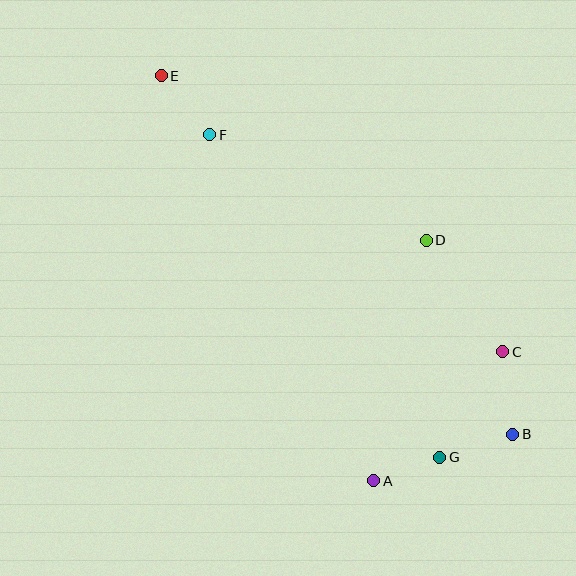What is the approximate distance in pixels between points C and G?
The distance between C and G is approximately 123 pixels.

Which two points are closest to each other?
Points A and G are closest to each other.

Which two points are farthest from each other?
Points B and E are farthest from each other.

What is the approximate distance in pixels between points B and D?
The distance between B and D is approximately 212 pixels.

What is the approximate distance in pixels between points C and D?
The distance between C and D is approximately 135 pixels.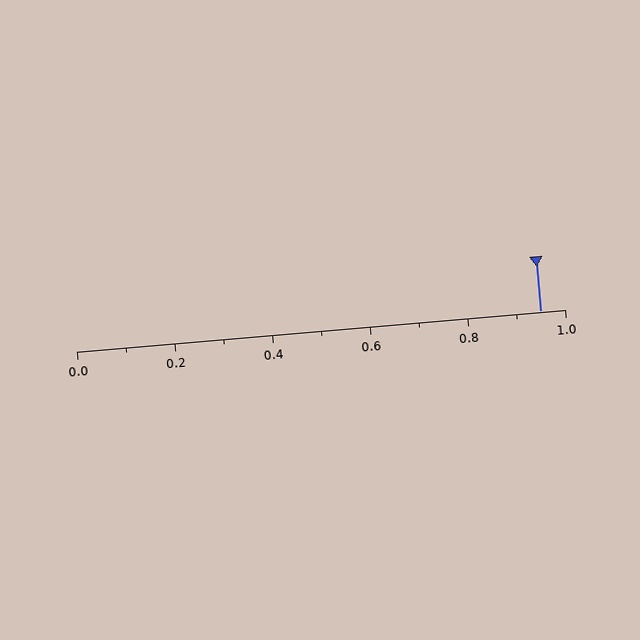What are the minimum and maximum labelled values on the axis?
The axis runs from 0.0 to 1.0.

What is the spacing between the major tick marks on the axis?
The major ticks are spaced 0.2 apart.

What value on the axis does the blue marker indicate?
The marker indicates approximately 0.95.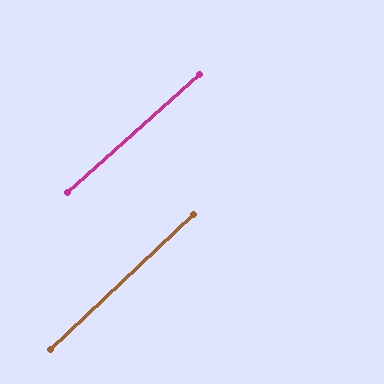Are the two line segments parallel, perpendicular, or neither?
Parallel — their directions differ by only 1.6°.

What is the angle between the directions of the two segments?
Approximately 2 degrees.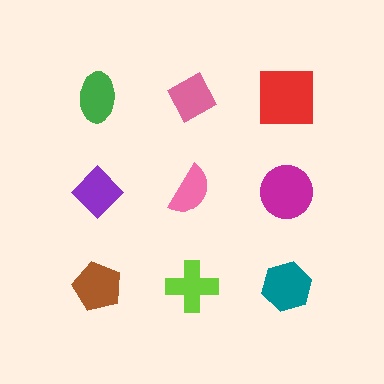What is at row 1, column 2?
A pink diamond.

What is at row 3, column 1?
A brown pentagon.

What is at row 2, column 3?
A magenta circle.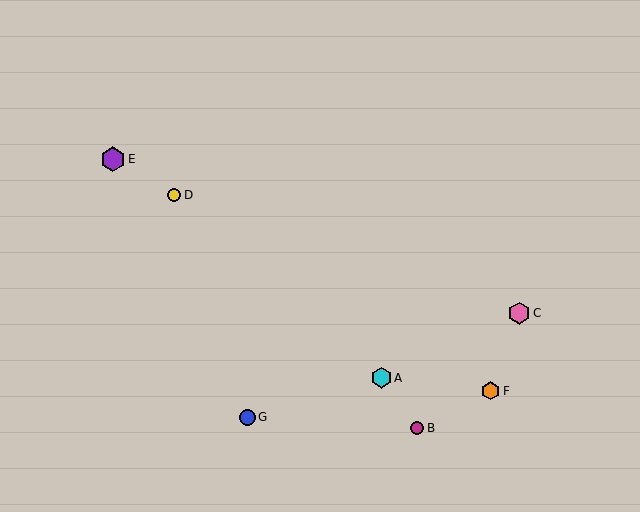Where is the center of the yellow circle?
The center of the yellow circle is at (174, 195).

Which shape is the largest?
The purple hexagon (labeled E) is the largest.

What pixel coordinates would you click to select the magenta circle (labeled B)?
Click at (417, 428) to select the magenta circle B.